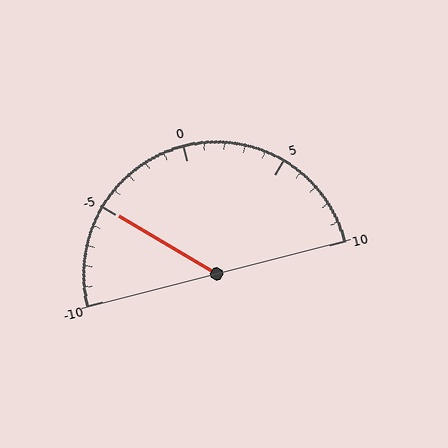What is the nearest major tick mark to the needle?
The nearest major tick mark is -5.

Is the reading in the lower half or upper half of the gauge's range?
The reading is in the lower half of the range (-10 to 10).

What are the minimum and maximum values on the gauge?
The gauge ranges from -10 to 10.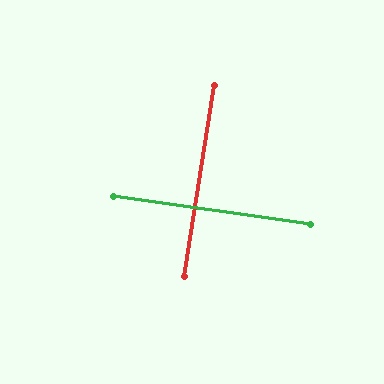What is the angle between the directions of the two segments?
Approximately 89 degrees.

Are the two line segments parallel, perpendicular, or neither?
Perpendicular — they meet at approximately 89°.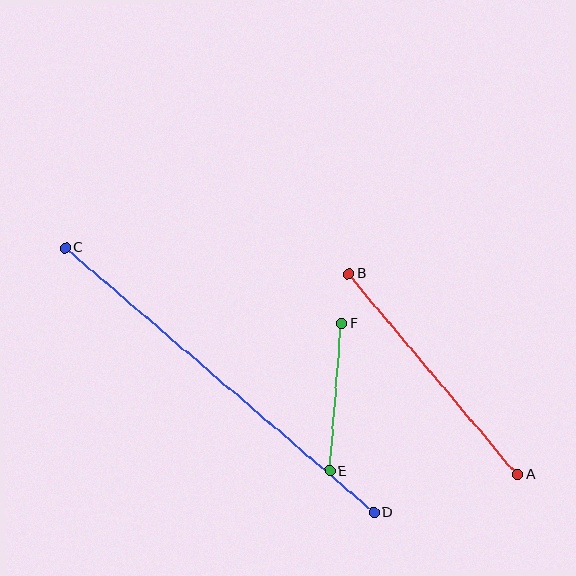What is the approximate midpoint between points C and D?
The midpoint is at approximately (220, 380) pixels.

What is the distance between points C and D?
The distance is approximately 406 pixels.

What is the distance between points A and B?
The distance is approximately 263 pixels.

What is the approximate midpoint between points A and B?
The midpoint is at approximately (433, 374) pixels.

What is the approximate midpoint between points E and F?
The midpoint is at approximately (336, 397) pixels.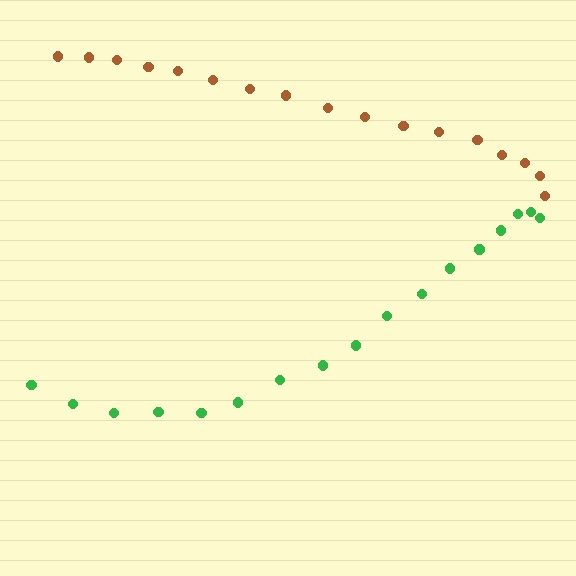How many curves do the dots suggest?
There are 2 distinct paths.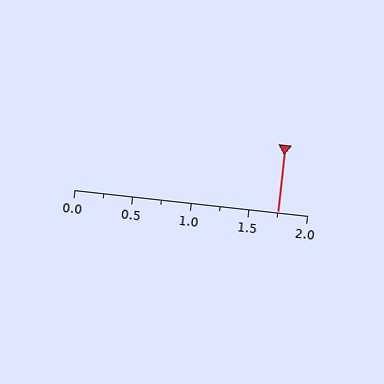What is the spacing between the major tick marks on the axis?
The major ticks are spaced 0.5 apart.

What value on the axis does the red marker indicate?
The marker indicates approximately 1.75.